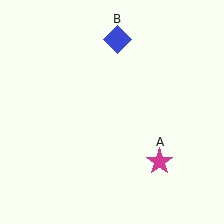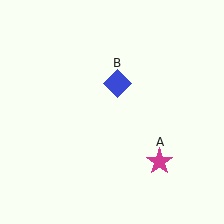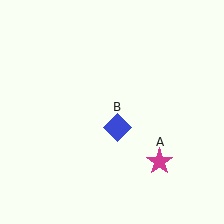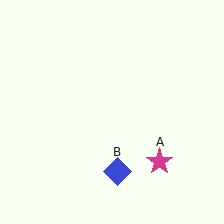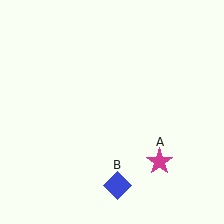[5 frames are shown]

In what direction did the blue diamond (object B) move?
The blue diamond (object B) moved down.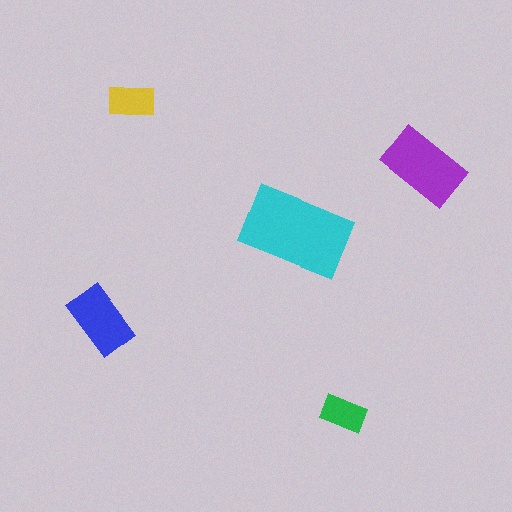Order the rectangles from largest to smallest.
the cyan one, the purple one, the blue one, the yellow one, the green one.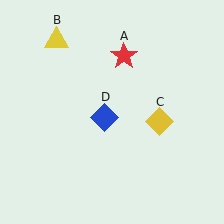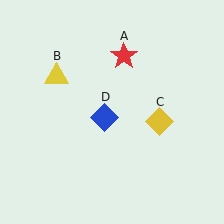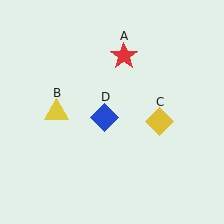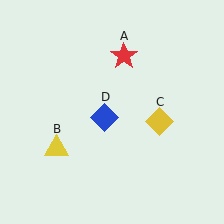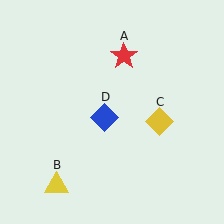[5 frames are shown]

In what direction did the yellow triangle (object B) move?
The yellow triangle (object B) moved down.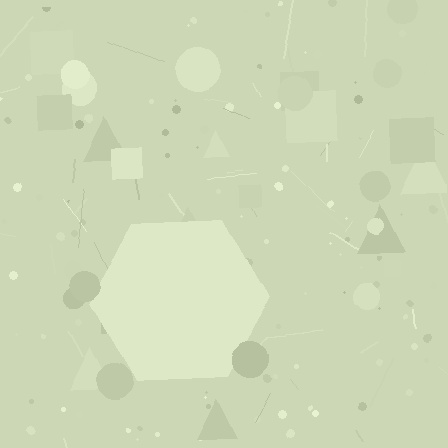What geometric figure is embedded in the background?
A hexagon is embedded in the background.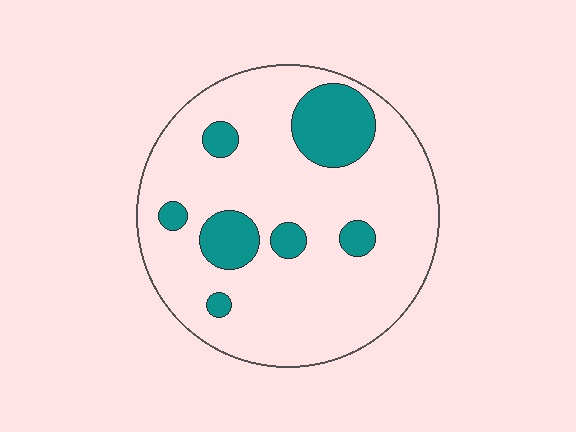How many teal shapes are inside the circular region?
7.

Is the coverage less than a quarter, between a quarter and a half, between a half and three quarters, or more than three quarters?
Less than a quarter.